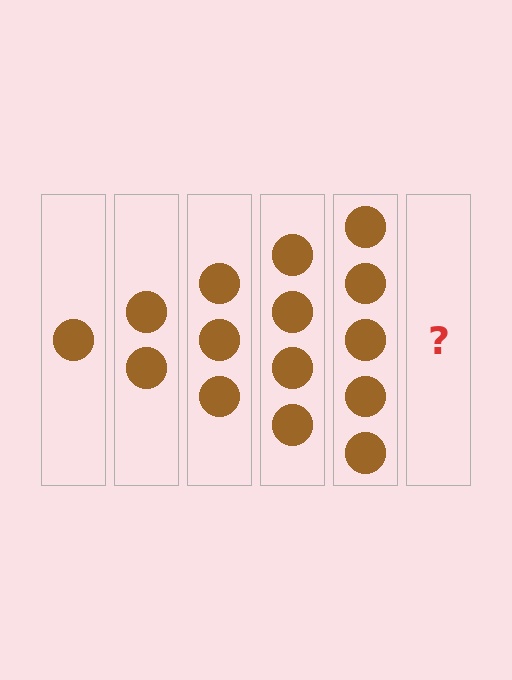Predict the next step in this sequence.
The next step is 6 circles.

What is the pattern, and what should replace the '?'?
The pattern is that each step adds one more circle. The '?' should be 6 circles.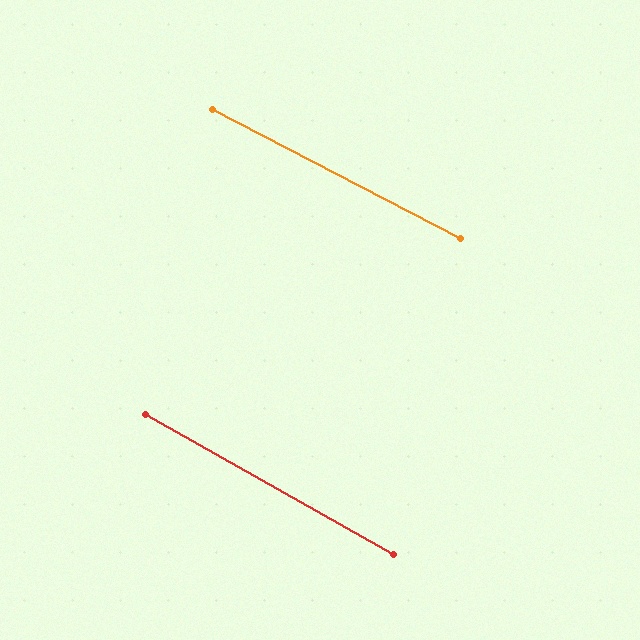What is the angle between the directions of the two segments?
Approximately 2 degrees.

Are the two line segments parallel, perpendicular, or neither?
Parallel — their directions differ by only 1.8°.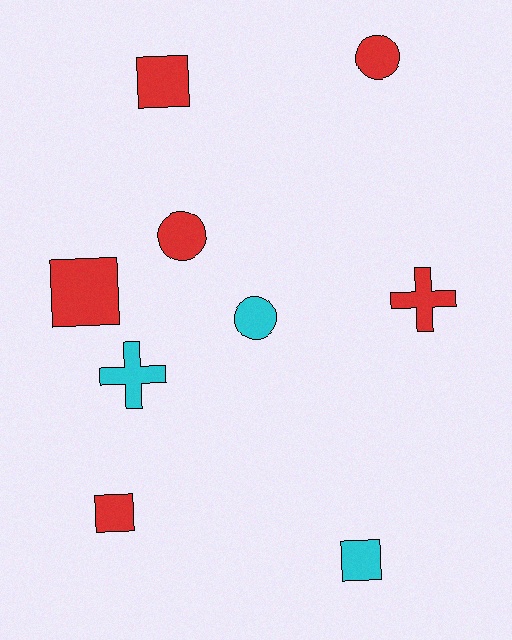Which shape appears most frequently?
Square, with 4 objects.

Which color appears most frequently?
Red, with 6 objects.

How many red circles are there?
There are 2 red circles.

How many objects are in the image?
There are 9 objects.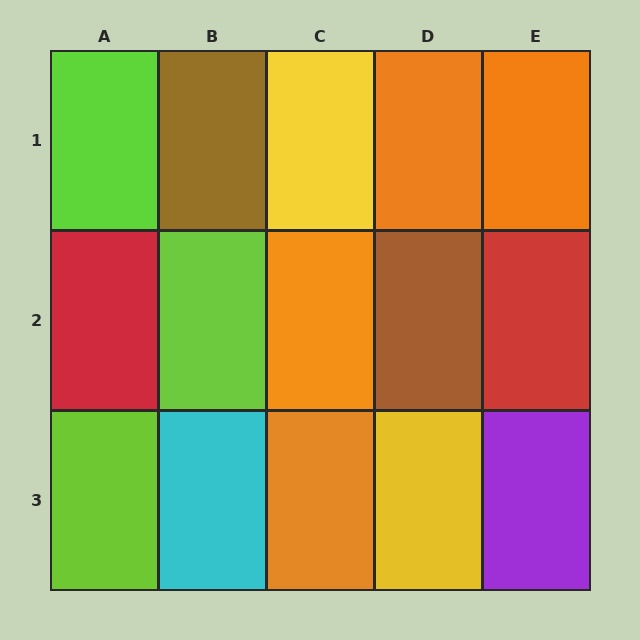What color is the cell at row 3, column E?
Purple.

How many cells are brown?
2 cells are brown.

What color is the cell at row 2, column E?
Red.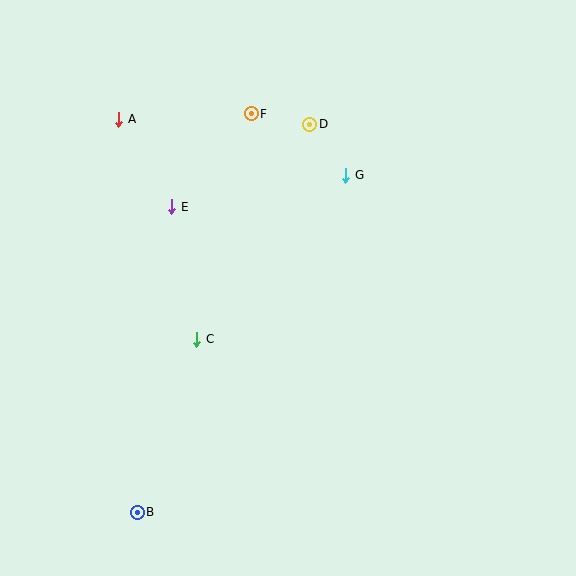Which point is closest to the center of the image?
Point C at (197, 339) is closest to the center.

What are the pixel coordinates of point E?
Point E is at (172, 207).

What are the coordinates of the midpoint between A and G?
The midpoint between A and G is at (232, 147).